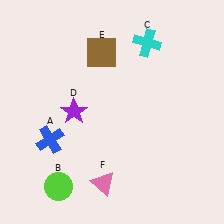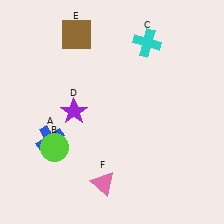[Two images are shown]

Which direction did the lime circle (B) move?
The lime circle (B) moved up.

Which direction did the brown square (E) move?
The brown square (E) moved left.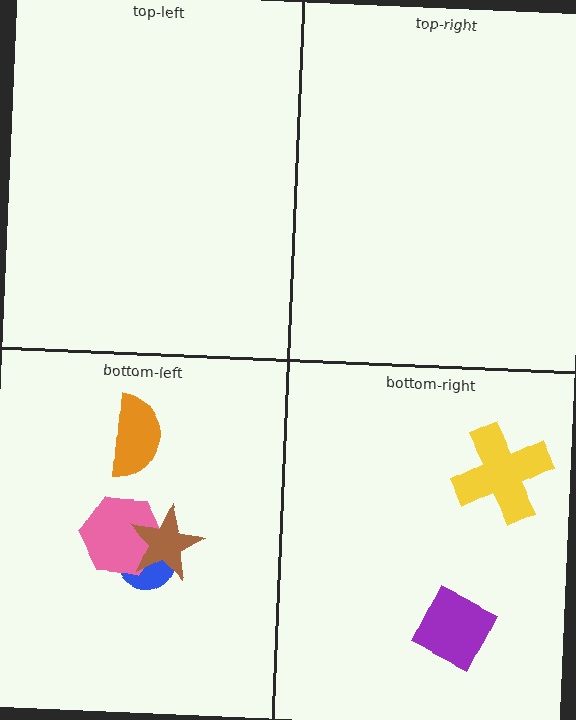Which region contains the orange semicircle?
The bottom-left region.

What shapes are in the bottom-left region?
The blue circle, the orange semicircle, the pink hexagon, the brown star.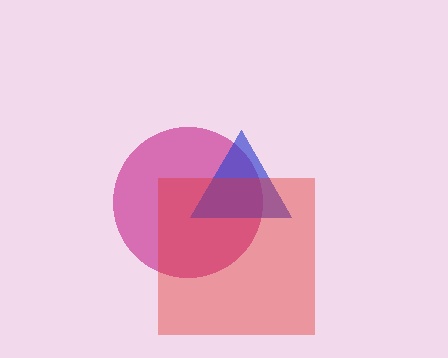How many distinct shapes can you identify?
There are 3 distinct shapes: a magenta circle, a blue triangle, a red square.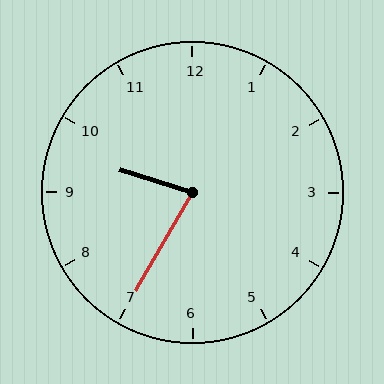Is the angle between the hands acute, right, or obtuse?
It is acute.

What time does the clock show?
9:35.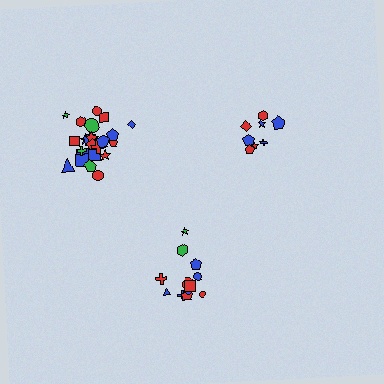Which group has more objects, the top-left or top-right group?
The top-left group.